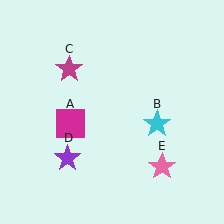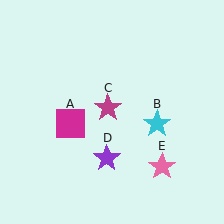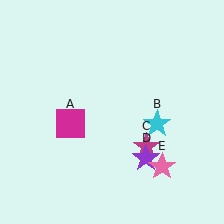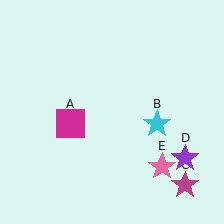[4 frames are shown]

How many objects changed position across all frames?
2 objects changed position: magenta star (object C), purple star (object D).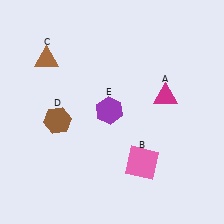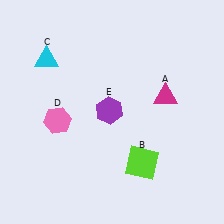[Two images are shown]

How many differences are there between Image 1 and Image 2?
There are 3 differences between the two images.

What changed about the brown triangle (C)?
In Image 1, C is brown. In Image 2, it changed to cyan.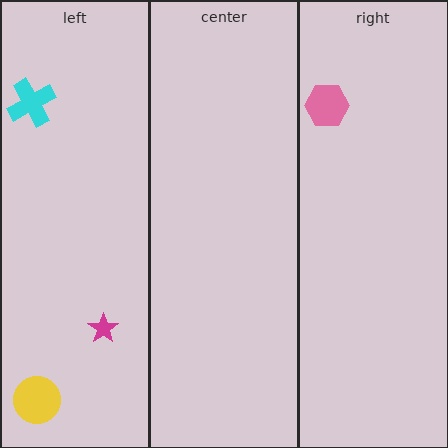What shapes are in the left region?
The cyan cross, the yellow circle, the magenta star.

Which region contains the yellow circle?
The left region.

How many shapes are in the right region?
1.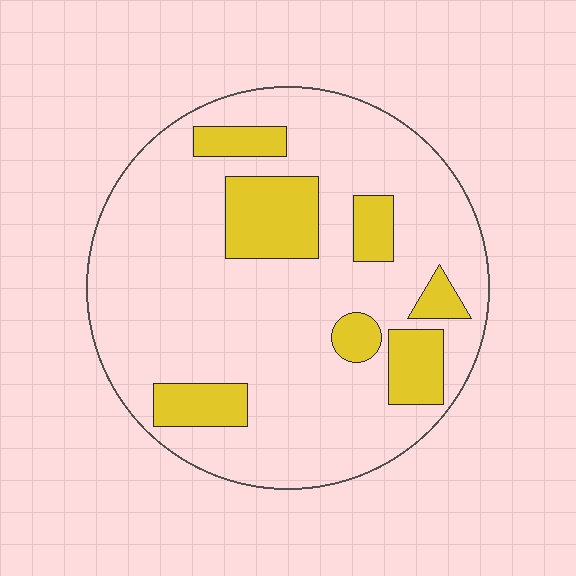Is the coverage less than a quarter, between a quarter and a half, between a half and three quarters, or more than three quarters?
Less than a quarter.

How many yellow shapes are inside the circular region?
7.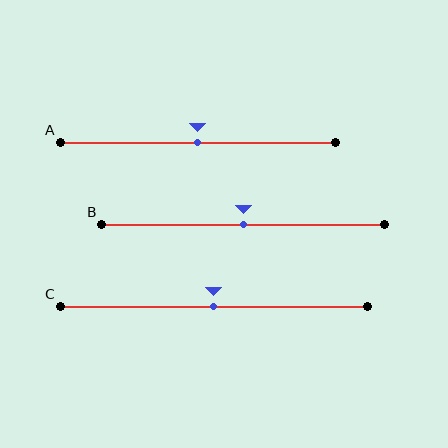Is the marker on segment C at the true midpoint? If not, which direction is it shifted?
Yes, the marker on segment C is at the true midpoint.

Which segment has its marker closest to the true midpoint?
Segment A has its marker closest to the true midpoint.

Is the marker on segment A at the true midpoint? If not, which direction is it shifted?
Yes, the marker on segment A is at the true midpoint.